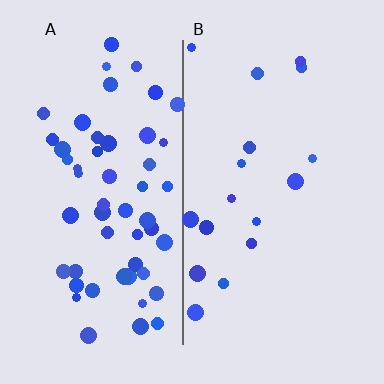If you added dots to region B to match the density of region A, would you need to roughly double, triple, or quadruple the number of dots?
Approximately triple.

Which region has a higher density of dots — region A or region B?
A (the left).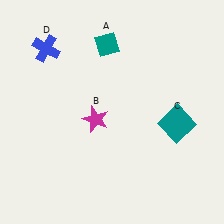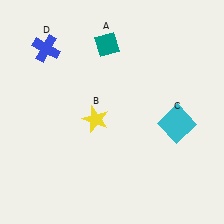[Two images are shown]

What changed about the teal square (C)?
In Image 1, C is teal. In Image 2, it changed to cyan.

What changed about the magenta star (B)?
In Image 1, B is magenta. In Image 2, it changed to yellow.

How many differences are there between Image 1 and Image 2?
There are 2 differences between the two images.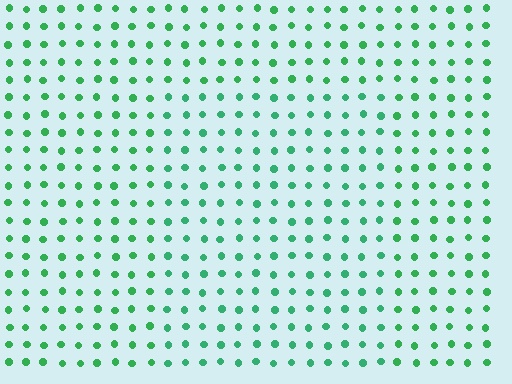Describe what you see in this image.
The image is filled with small green elements in a uniform arrangement. A rectangle-shaped region is visible where the elements are tinted to a slightly different hue, forming a subtle color boundary.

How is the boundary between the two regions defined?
The boundary is defined purely by a slight shift in hue (about 15 degrees). Spacing, size, and orientation are identical on both sides.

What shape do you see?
I see a rectangle.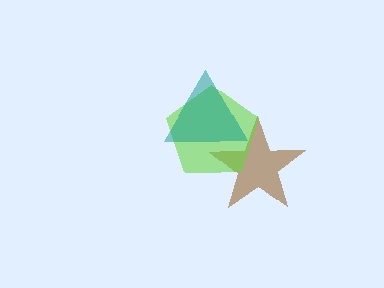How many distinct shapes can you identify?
There are 3 distinct shapes: a brown star, a lime pentagon, a teal triangle.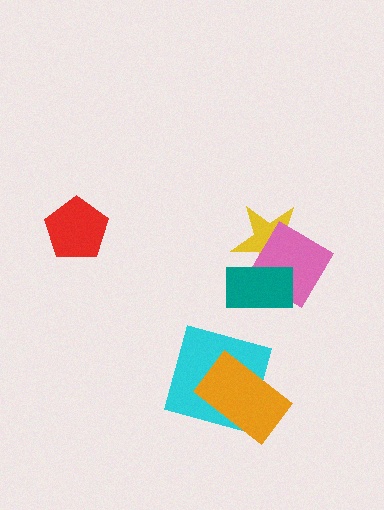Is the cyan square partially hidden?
Yes, it is partially covered by another shape.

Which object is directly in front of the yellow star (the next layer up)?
The pink diamond is directly in front of the yellow star.